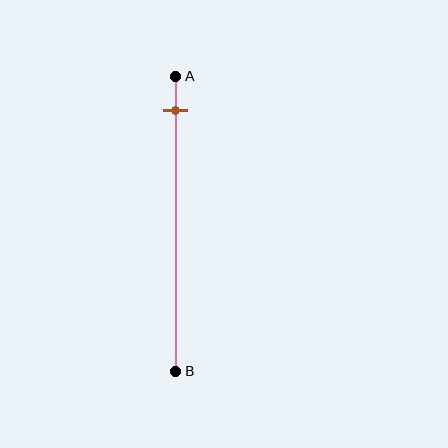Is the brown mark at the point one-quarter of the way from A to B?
No, the mark is at about 10% from A, not at the 25% one-quarter point.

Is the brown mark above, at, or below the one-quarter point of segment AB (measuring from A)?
The brown mark is above the one-quarter point of segment AB.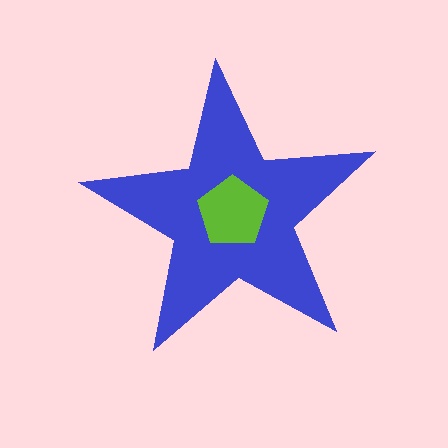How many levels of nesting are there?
2.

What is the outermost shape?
The blue star.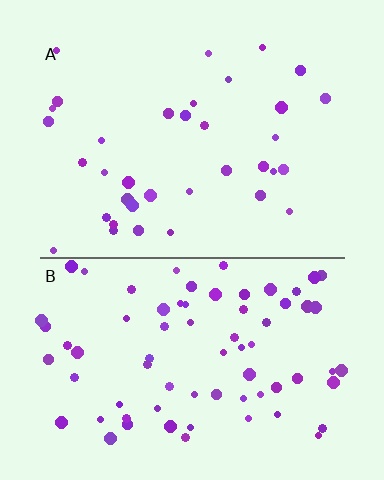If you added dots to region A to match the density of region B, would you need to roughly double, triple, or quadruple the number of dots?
Approximately double.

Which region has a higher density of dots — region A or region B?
B (the bottom).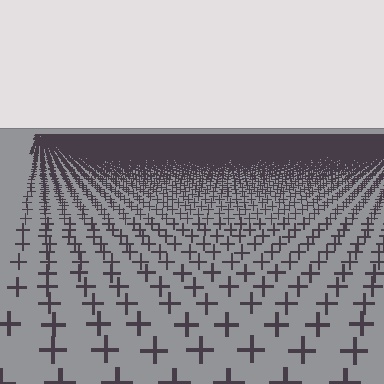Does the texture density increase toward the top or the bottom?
Density increases toward the top.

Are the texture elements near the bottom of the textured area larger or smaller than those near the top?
Larger. Near the bottom, elements are closer to the viewer and appear at a bigger on-screen size.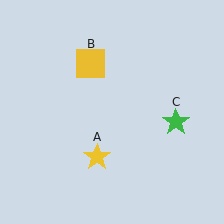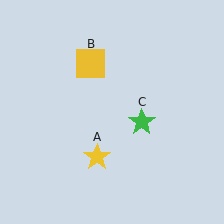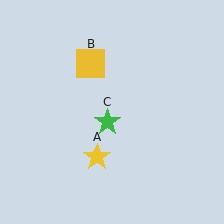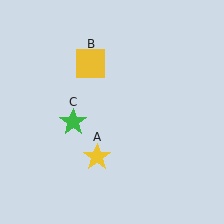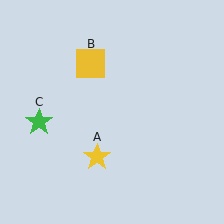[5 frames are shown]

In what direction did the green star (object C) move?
The green star (object C) moved left.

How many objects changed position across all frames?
1 object changed position: green star (object C).